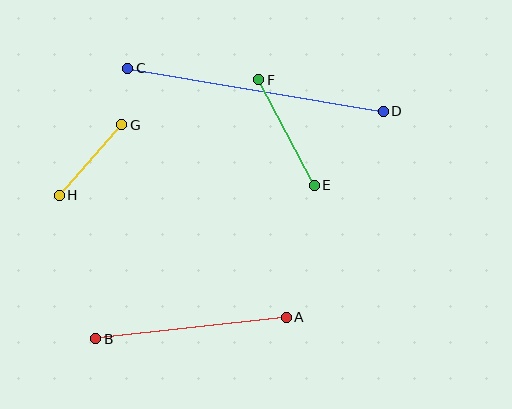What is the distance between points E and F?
The distance is approximately 119 pixels.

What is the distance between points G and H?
The distance is approximately 94 pixels.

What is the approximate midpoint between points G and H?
The midpoint is at approximately (91, 160) pixels.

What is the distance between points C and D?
The distance is approximately 259 pixels.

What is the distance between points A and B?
The distance is approximately 192 pixels.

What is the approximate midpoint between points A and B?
The midpoint is at approximately (191, 328) pixels.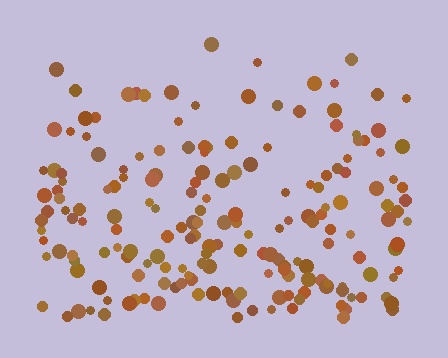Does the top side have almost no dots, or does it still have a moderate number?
Still a moderate number, just noticeably fewer than the bottom.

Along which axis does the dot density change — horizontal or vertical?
Vertical.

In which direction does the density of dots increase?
From top to bottom, with the bottom side densest.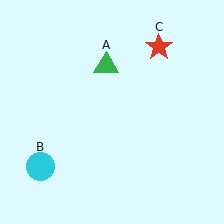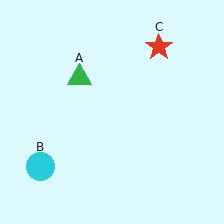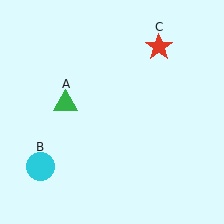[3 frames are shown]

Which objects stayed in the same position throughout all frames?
Cyan circle (object B) and red star (object C) remained stationary.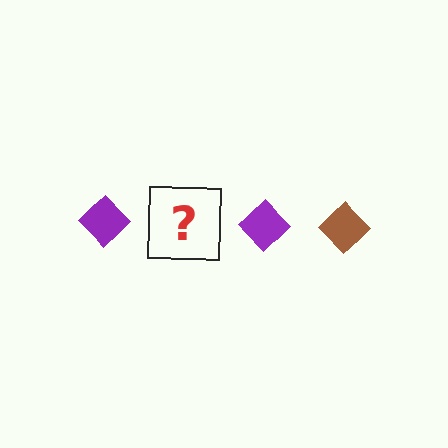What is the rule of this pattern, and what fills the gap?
The rule is that the pattern cycles through purple, brown diamonds. The gap should be filled with a brown diamond.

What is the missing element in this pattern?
The missing element is a brown diamond.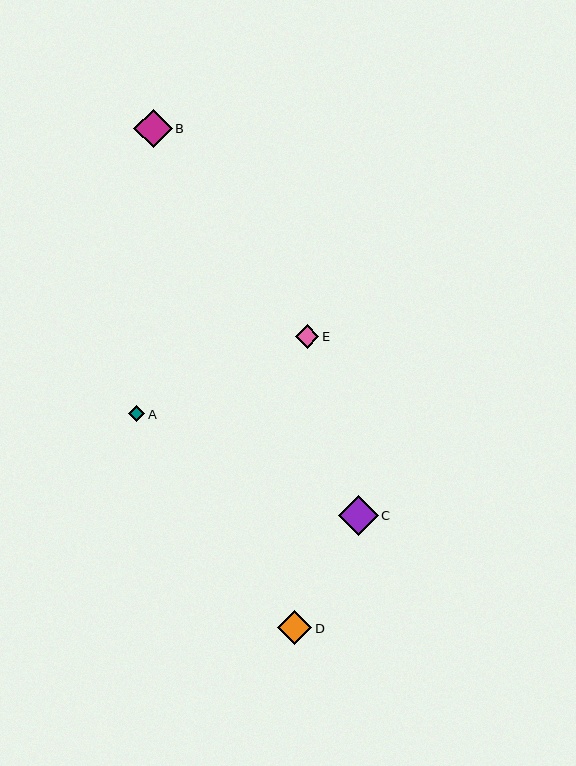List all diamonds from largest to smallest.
From largest to smallest: C, B, D, E, A.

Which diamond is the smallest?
Diamond A is the smallest with a size of approximately 16 pixels.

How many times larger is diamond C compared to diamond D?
Diamond C is approximately 1.2 times the size of diamond D.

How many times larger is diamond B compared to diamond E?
Diamond B is approximately 1.6 times the size of diamond E.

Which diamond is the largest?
Diamond C is the largest with a size of approximately 40 pixels.